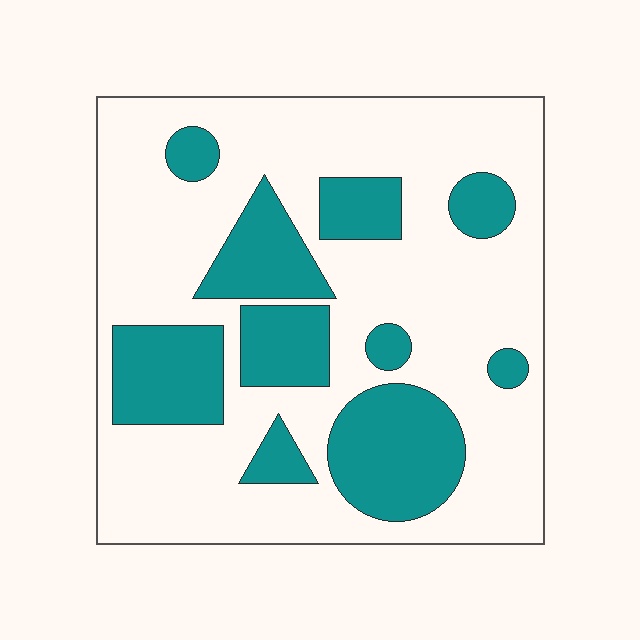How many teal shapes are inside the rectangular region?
10.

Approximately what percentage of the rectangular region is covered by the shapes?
Approximately 30%.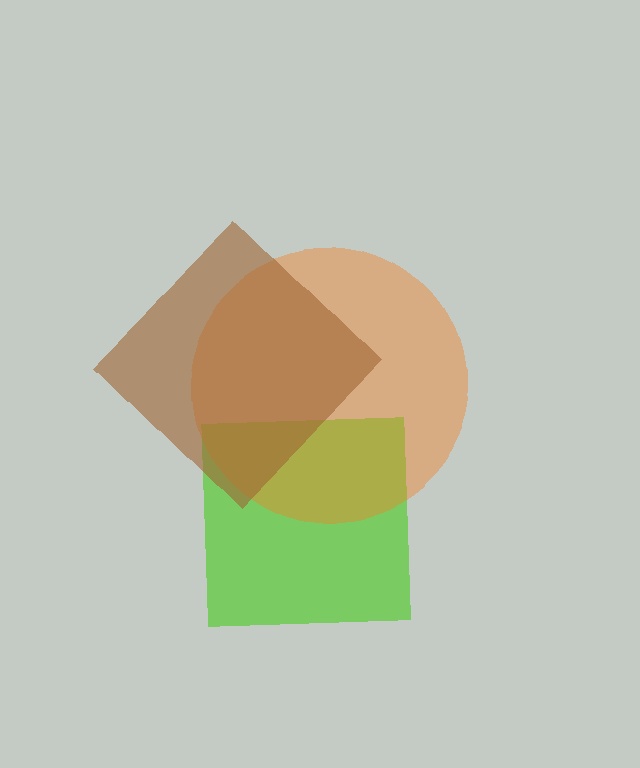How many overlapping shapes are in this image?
There are 3 overlapping shapes in the image.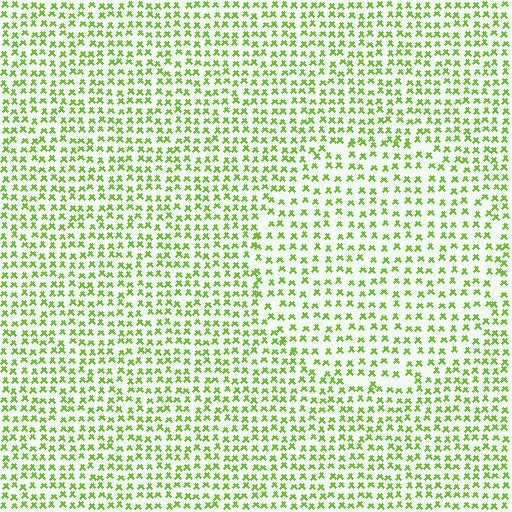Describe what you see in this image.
The image contains small lime elements arranged at two different densities. A circle-shaped region is visible where the elements are less densely packed than the surrounding area.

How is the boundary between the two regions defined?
The boundary is defined by a change in element density (approximately 1.4x ratio). All elements are the same color, size, and shape.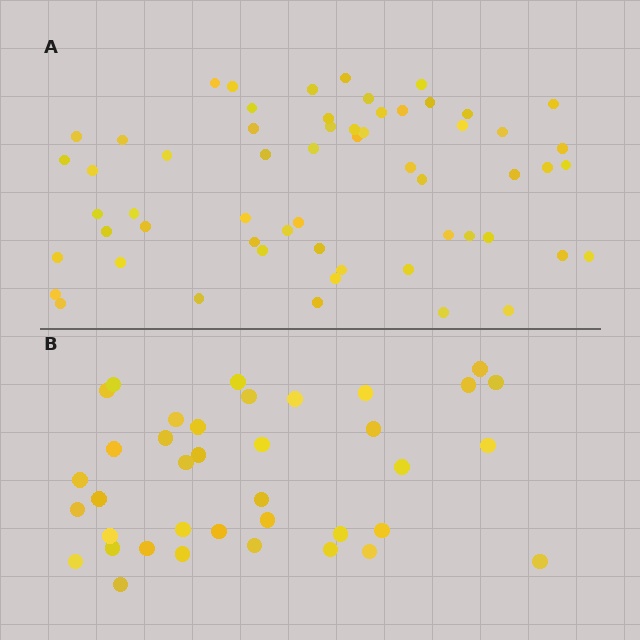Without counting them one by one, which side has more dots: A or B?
Region A (the top region) has more dots.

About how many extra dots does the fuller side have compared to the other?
Region A has approximately 20 more dots than region B.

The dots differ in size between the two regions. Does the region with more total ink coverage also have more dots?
No. Region B has more total ink coverage because its dots are larger, but region A actually contains more individual dots. Total area can be misleading — the number of items is what matters here.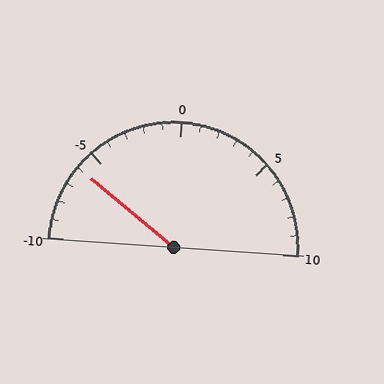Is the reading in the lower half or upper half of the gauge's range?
The reading is in the lower half of the range (-10 to 10).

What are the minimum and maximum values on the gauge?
The gauge ranges from -10 to 10.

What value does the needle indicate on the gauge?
The needle indicates approximately -6.